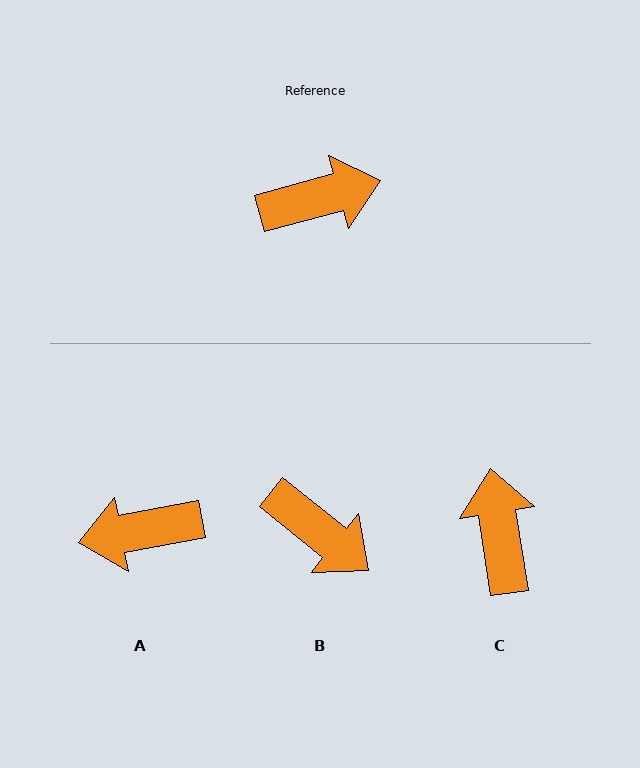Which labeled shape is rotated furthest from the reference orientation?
A, about 175 degrees away.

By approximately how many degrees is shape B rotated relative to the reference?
Approximately 54 degrees clockwise.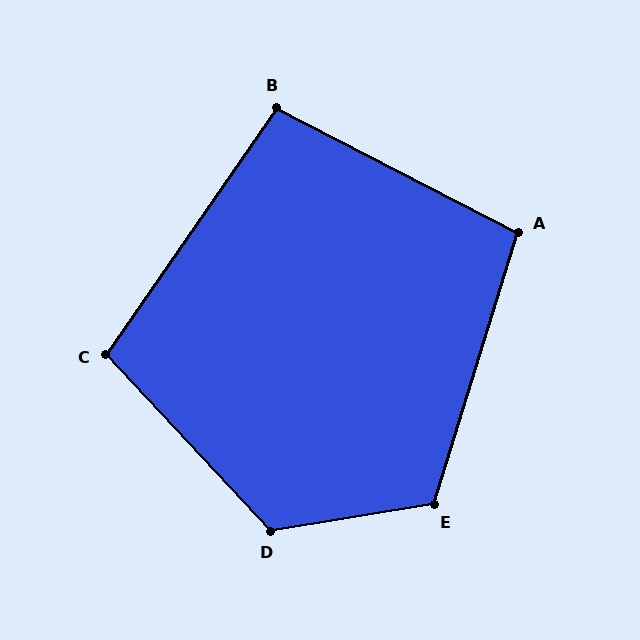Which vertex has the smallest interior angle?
B, at approximately 97 degrees.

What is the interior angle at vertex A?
Approximately 100 degrees (obtuse).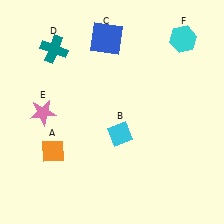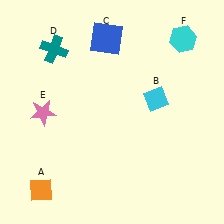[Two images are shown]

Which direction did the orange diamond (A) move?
The orange diamond (A) moved down.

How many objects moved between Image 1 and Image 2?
2 objects moved between the two images.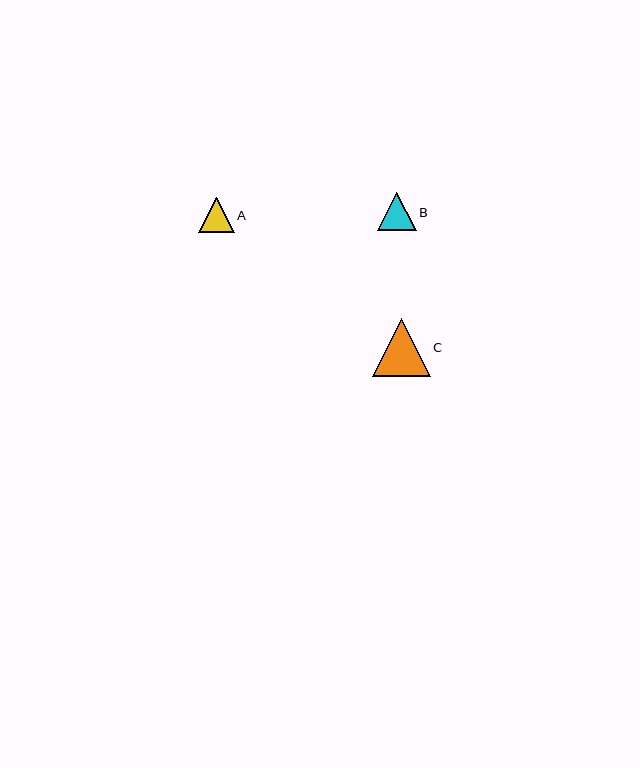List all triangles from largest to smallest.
From largest to smallest: C, B, A.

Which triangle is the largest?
Triangle C is the largest with a size of approximately 58 pixels.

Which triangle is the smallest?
Triangle A is the smallest with a size of approximately 36 pixels.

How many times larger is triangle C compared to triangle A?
Triangle C is approximately 1.6 times the size of triangle A.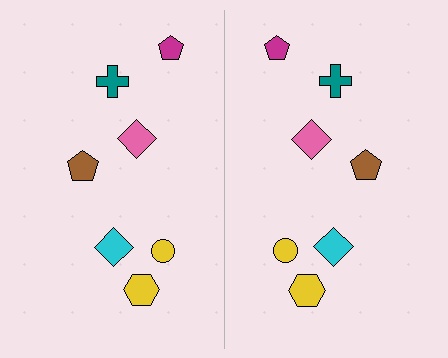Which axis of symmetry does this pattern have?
The pattern has a vertical axis of symmetry running through the center of the image.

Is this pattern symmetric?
Yes, this pattern has bilateral (reflection) symmetry.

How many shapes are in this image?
There are 14 shapes in this image.